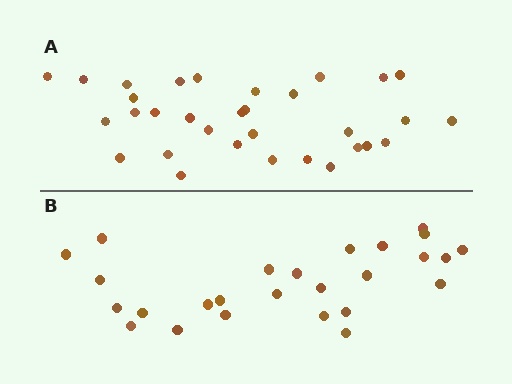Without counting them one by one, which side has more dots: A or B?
Region A (the top region) has more dots.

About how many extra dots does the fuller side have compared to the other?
Region A has about 6 more dots than region B.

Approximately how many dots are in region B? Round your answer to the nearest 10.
About 30 dots. (The exact count is 26, which rounds to 30.)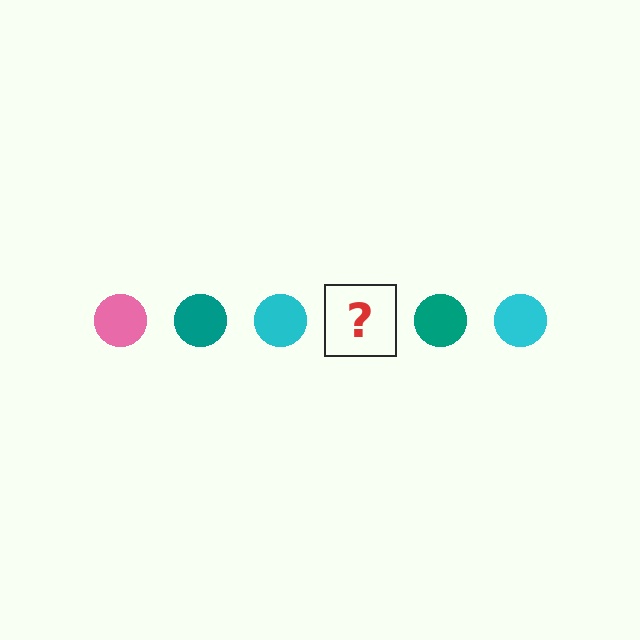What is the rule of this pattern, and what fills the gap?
The rule is that the pattern cycles through pink, teal, cyan circles. The gap should be filled with a pink circle.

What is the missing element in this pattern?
The missing element is a pink circle.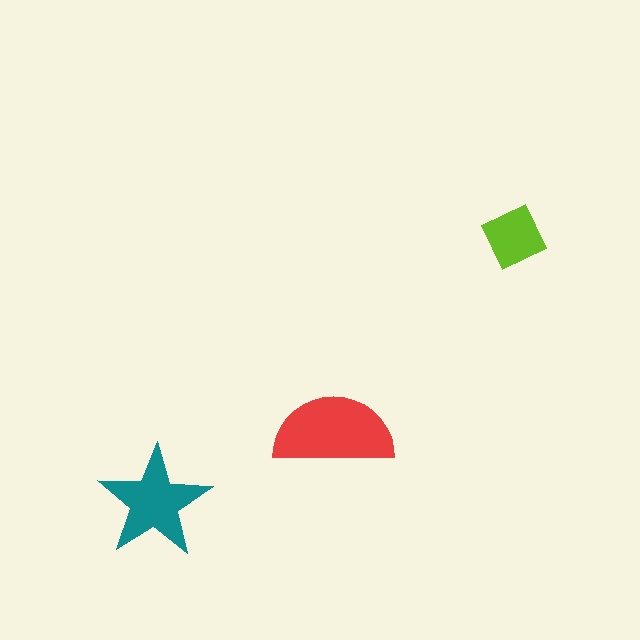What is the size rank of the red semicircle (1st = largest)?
1st.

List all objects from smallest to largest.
The lime square, the teal star, the red semicircle.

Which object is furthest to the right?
The lime square is rightmost.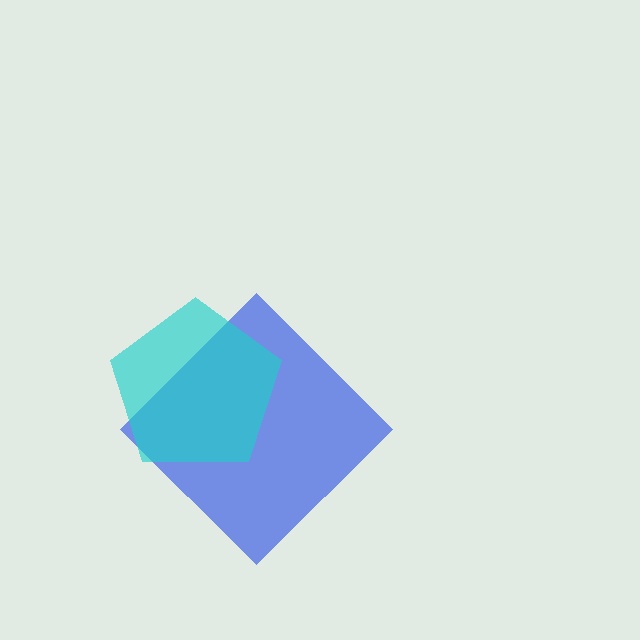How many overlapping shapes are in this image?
There are 2 overlapping shapes in the image.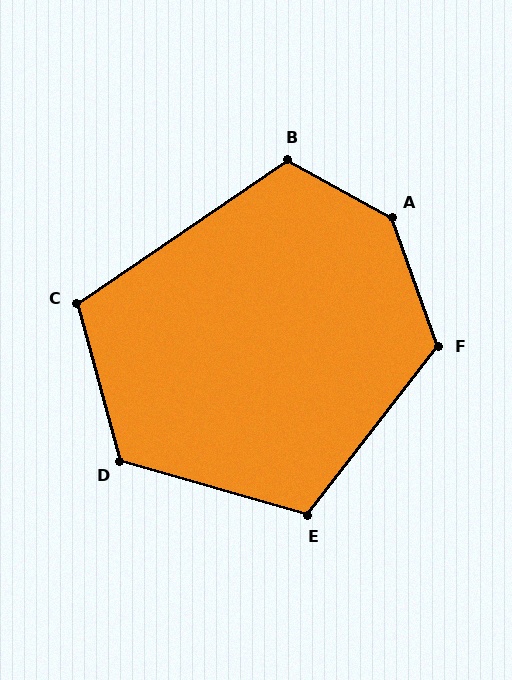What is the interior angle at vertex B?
Approximately 117 degrees (obtuse).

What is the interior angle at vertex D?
Approximately 121 degrees (obtuse).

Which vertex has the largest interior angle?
A, at approximately 139 degrees.